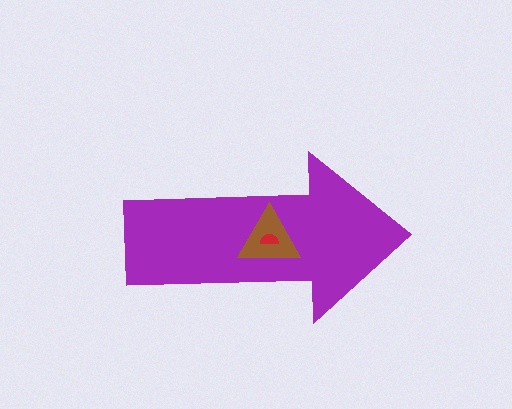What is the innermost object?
The red semicircle.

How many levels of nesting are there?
3.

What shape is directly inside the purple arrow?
The brown triangle.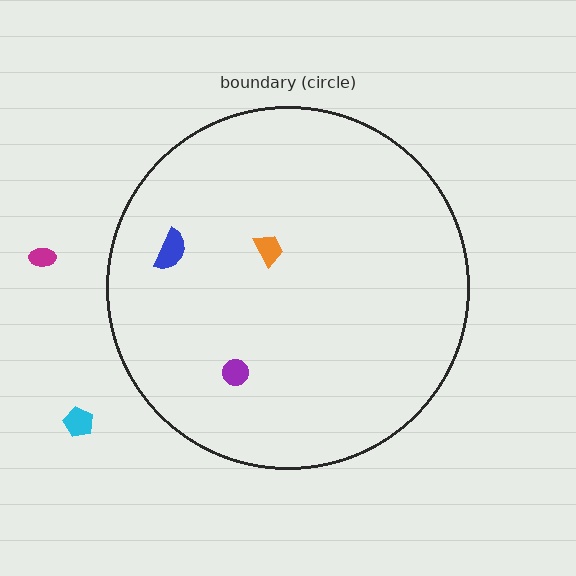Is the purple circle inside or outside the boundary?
Inside.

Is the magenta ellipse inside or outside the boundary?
Outside.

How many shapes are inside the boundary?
3 inside, 2 outside.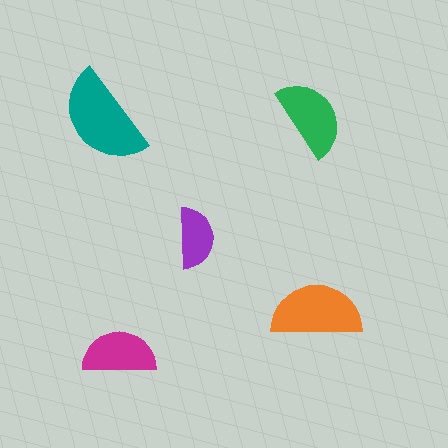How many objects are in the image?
There are 5 objects in the image.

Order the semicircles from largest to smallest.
the teal one, the orange one, the green one, the magenta one, the purple one.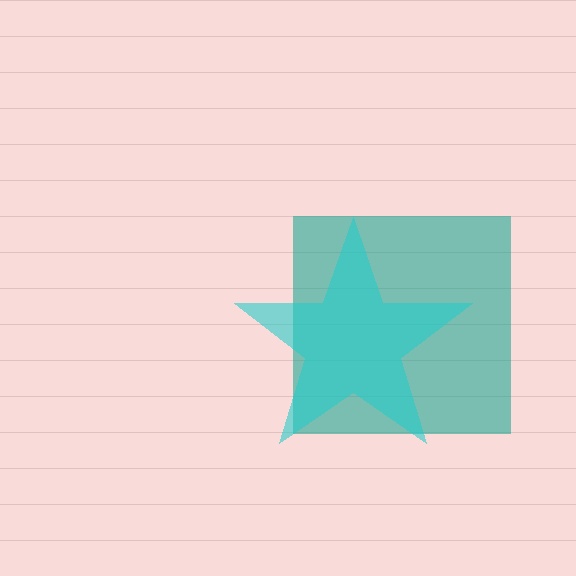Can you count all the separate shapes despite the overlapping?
Yes, there are 2 separate shapes.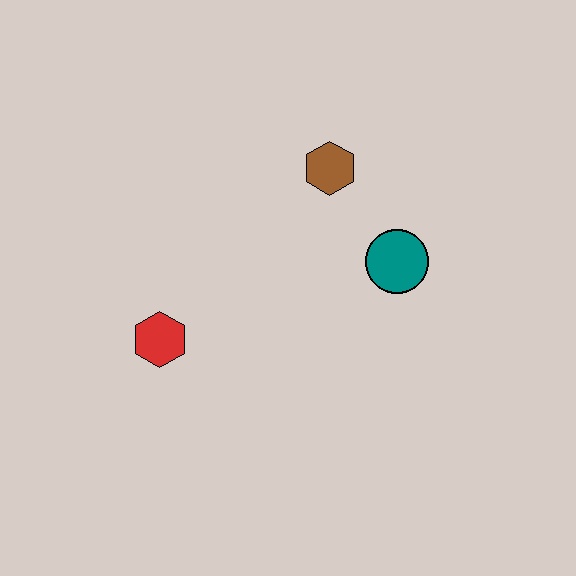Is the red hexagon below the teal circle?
Yes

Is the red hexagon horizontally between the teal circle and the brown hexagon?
No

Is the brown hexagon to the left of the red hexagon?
No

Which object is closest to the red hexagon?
The brown hexagon is closest to the red hexagon.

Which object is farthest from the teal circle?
The red hexagon is farthest from the teal circle.